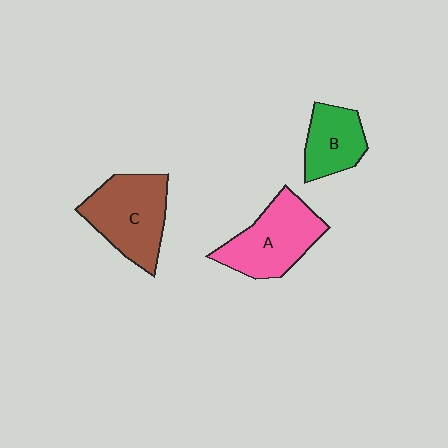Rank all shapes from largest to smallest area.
From largest to smallest: C (brown), A (pink), B (green).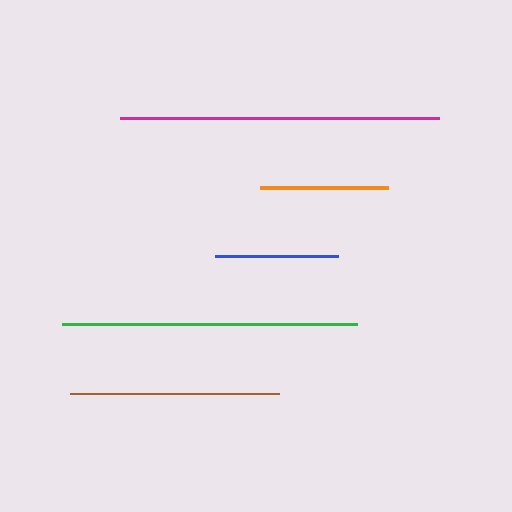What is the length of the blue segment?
The blue segment is approximately 123 pixels long.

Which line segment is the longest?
The magenta line is the longest at approximately 319 pixels.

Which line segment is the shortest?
The blue line is the shortest at approximately 123 pixels.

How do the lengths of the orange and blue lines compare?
The orange and blue lines are approximately the same length.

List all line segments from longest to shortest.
From longest to shortest: magenta, green, brown, orange, blue.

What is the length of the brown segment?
The brown segment is approximately 209 pixels long.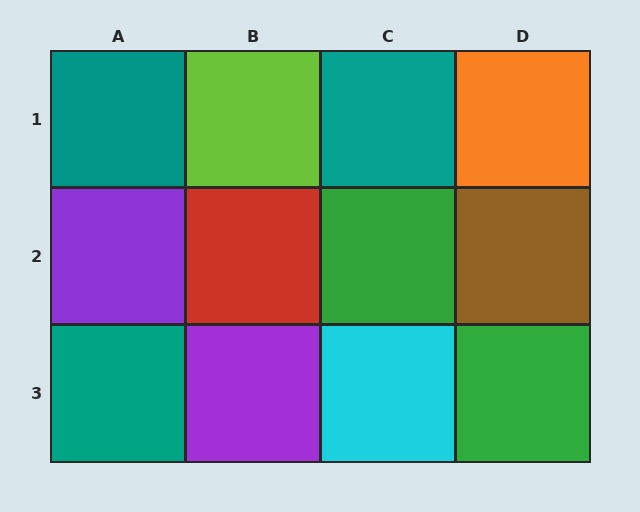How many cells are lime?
1 cell is lime.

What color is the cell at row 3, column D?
Green.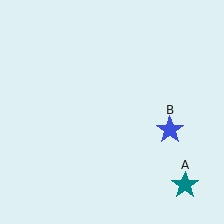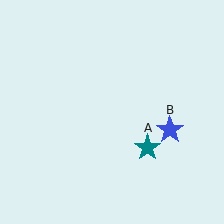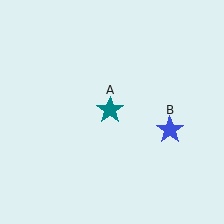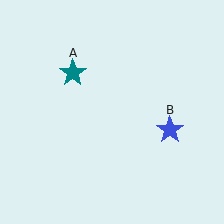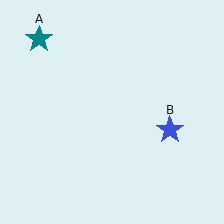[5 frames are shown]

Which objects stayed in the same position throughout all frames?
Blue star (object B) remained stationary.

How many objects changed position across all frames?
1 object changed position: teal star (object A).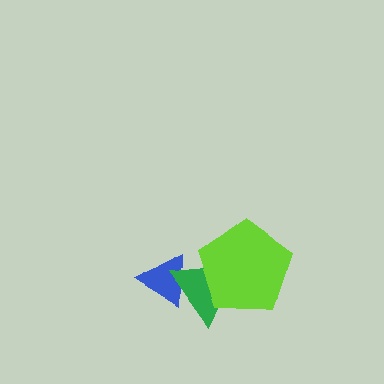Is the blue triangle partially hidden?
Yes, it is partially covered by another shape.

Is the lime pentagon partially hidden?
No, no other shape covers it.